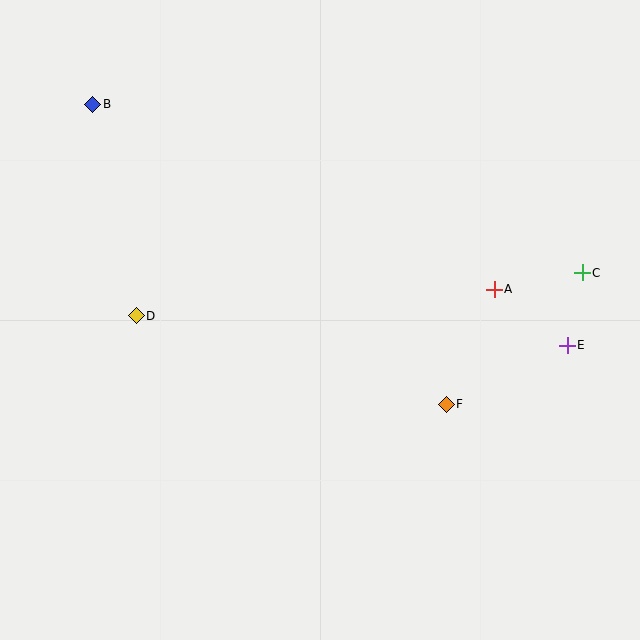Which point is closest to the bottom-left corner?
Point D is closest to the bottom-left corner.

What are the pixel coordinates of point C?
Point C is at (582, 273).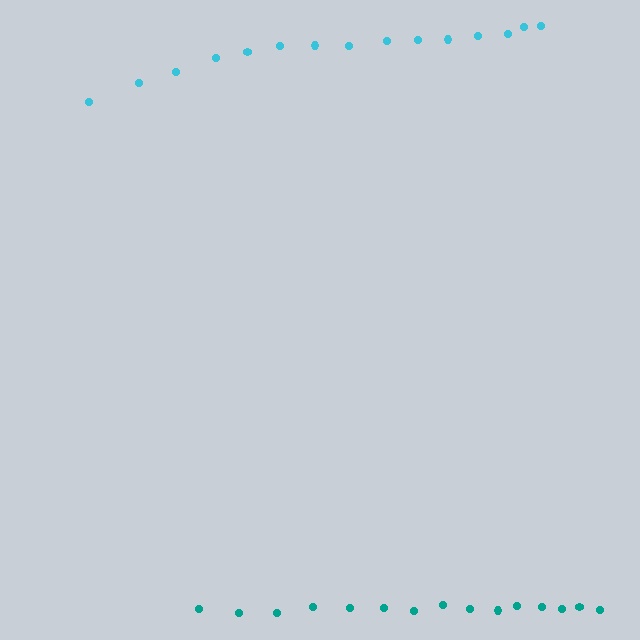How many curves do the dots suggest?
There are 2 distinct paths.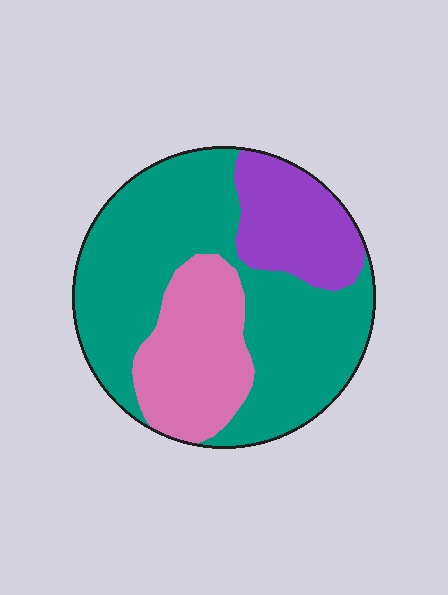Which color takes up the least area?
Purple, at roughly 20%.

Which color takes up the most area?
Teal, at roughly 60%.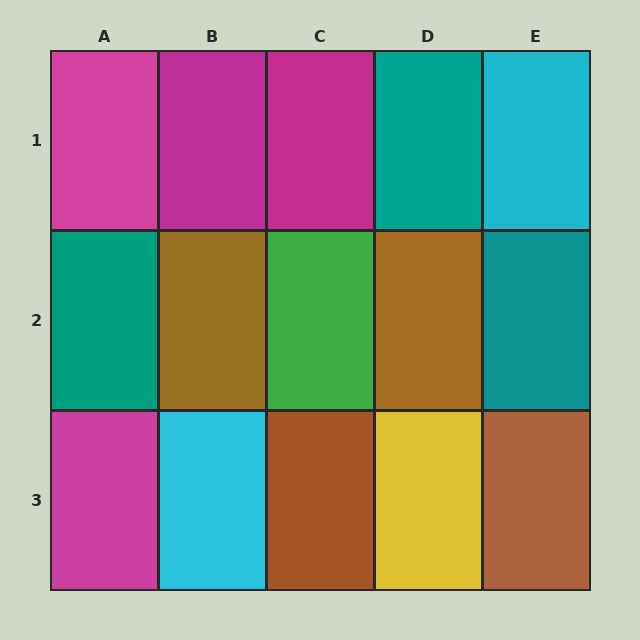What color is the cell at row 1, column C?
Magenta.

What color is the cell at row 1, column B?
Magenta.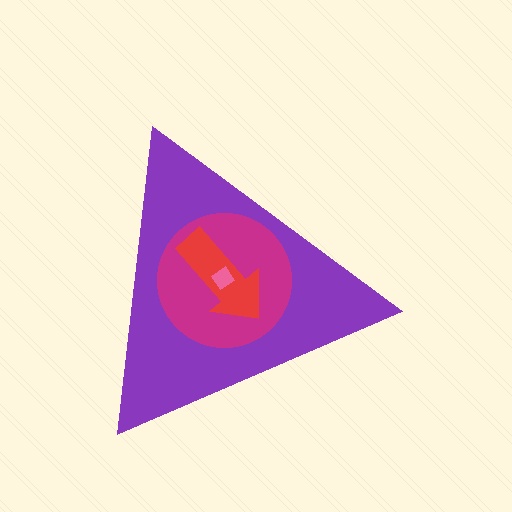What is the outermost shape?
The purple triangle.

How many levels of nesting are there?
4.